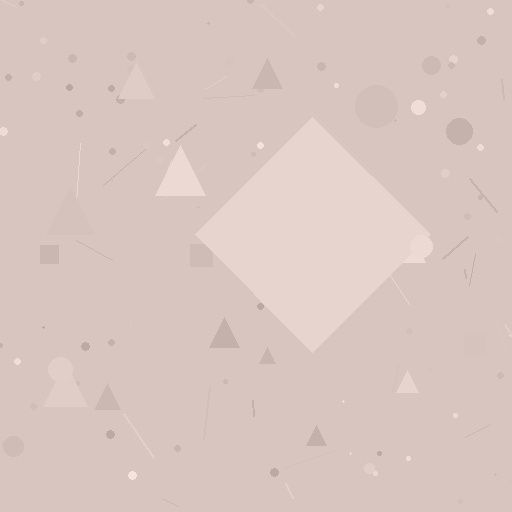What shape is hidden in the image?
A diamond is hidden in the image.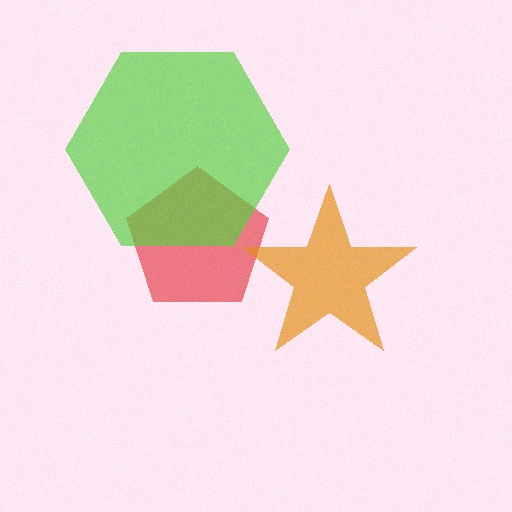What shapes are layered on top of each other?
The layered shapes are: a red pentagon, an orange star, a lime hexagon.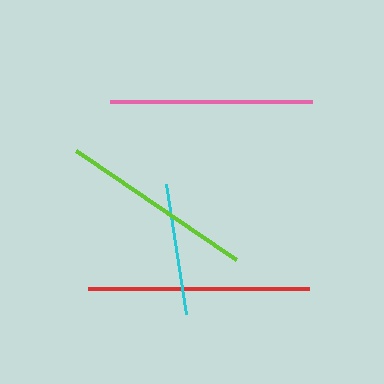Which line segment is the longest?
The red line is the longest at approximately 220 pixels.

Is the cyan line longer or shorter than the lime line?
The lime line is longer than the cyan line.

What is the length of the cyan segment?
The cyan segment is approximately 132 pixels long.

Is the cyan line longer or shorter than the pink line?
The pink line is longer than the cyan line.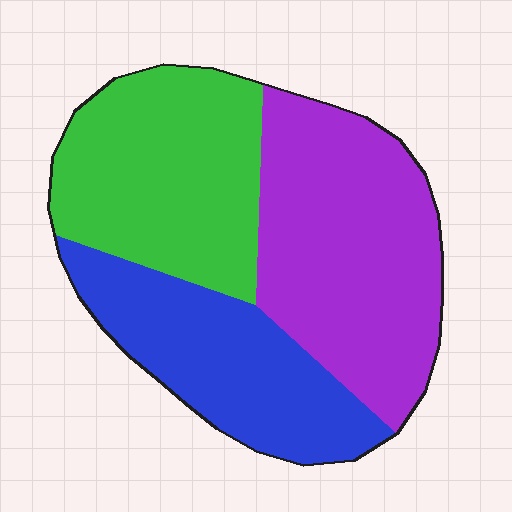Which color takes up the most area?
Purple, at roughly 40%.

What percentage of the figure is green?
Green takes up about one third (1/3) of the figure.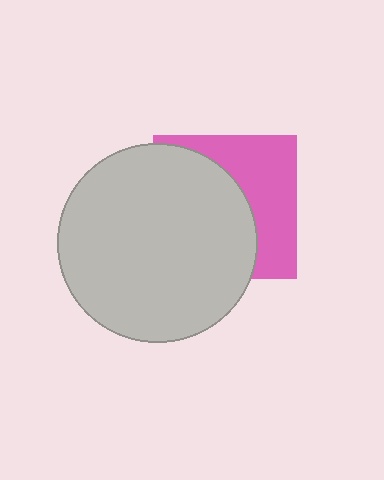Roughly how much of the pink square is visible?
A small part of it is visible (roughly 42%).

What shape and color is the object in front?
The object in front is a light gray circle.